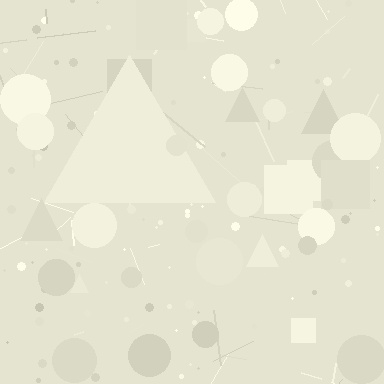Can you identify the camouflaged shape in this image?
The camouflaged shape is a triangle.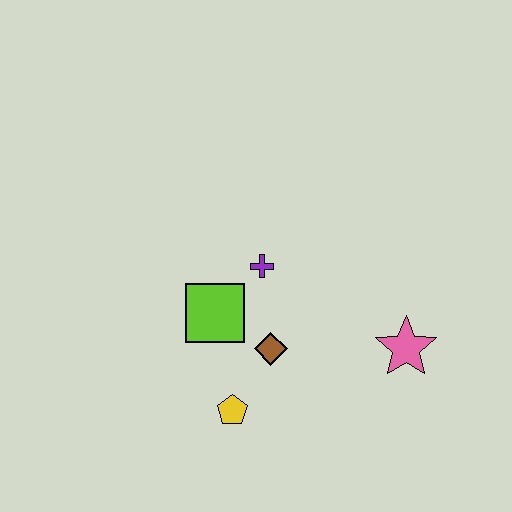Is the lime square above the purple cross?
No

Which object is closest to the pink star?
The brown diamond is closest to the pink star.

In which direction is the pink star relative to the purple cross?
The pink star is to the right of the purple cross.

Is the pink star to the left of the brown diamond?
No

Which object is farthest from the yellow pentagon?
The pink star is farthest from the yellow pentagon.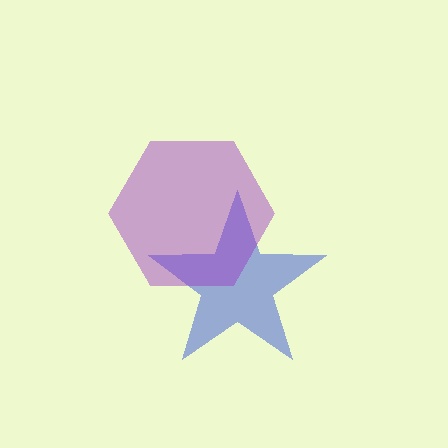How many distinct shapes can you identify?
There are 2 distinct shapes: a blue star, a purple hexagon.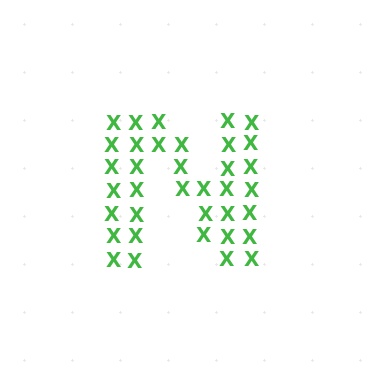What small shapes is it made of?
It is made of small letter X's.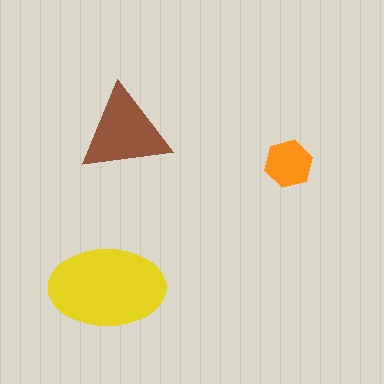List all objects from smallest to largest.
The orange hexagon, the brown triangle, the yellow ellipse.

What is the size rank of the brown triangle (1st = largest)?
2nd.